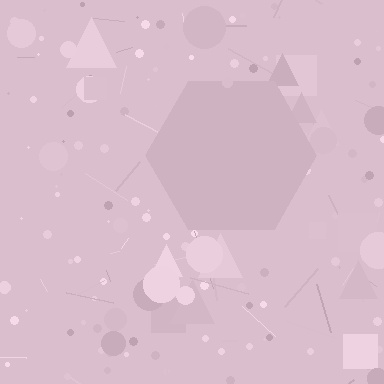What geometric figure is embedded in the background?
A hexagon is embedded in the background.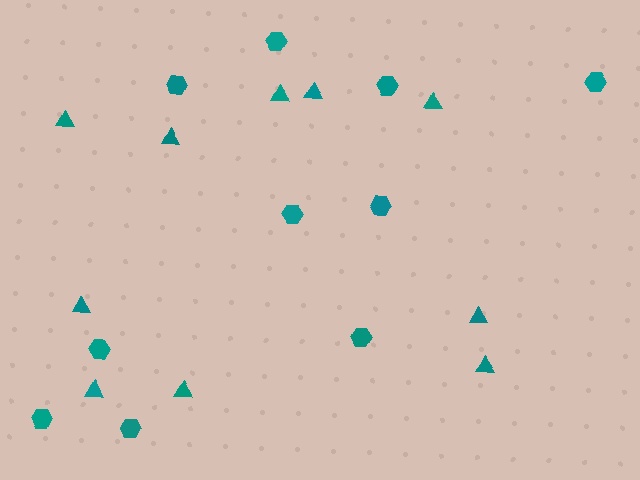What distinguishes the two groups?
There are 2 groups: one group of triangles (10) and one group of hexagons (10).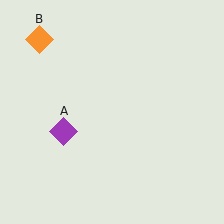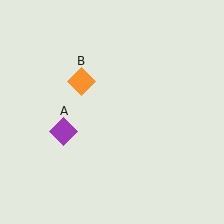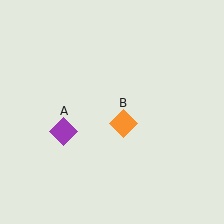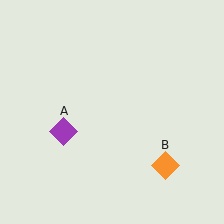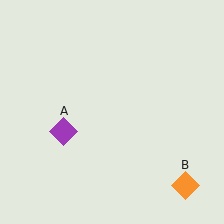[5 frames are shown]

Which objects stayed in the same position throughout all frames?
Purple diamond (object A) remained stationary.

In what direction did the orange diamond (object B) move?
The orange diamond (object B) moved down and to the right.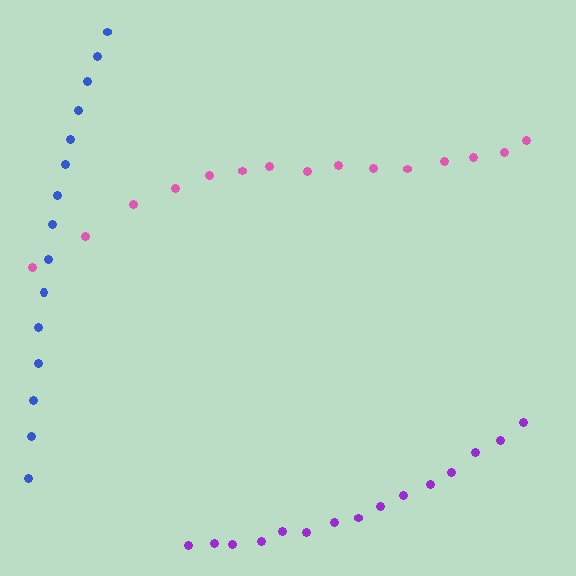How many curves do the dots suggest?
There are 3 distinct paths.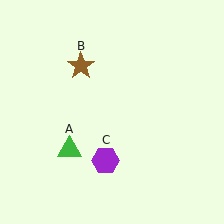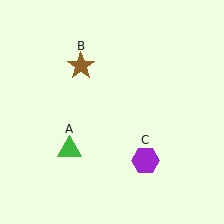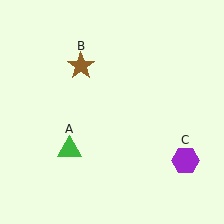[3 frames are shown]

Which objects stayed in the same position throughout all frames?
Green triangle (object A) and brown star (object B) remained stationary.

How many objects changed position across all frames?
1 object changed position: purple hexagon (object C).